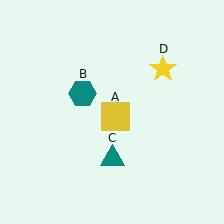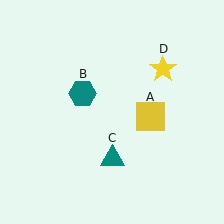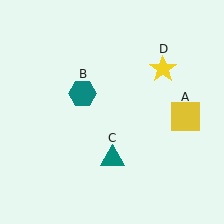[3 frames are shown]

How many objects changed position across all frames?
1 object changed position: yellow square (object A).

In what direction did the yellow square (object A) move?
The yellow square (object A) moved right.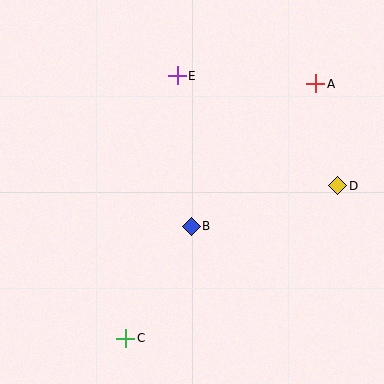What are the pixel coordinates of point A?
Point A is at (316, 84).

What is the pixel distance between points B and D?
The distance between B and D is 152 pixels.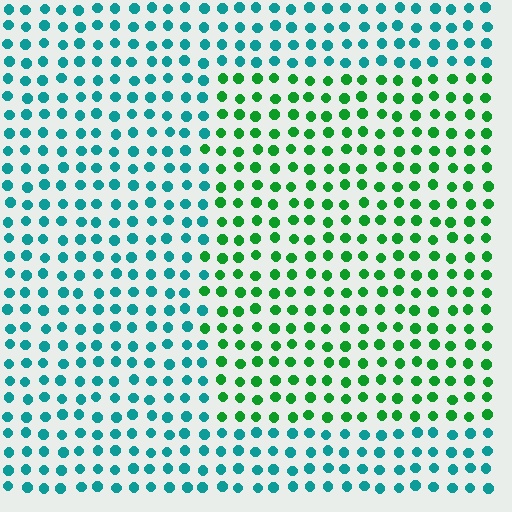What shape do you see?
I see a rectangle.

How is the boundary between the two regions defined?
The boundary is defined purely by a slight shift in hue (about 48 degrees). Spacing, size, and orientation are identical on both sides.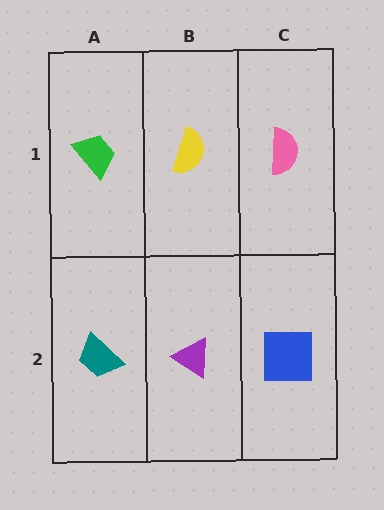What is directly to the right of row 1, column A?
A yellow semicircle.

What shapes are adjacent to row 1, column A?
A teal trapezoid (row 2, column A), a yellow semicircle (row 1, column B).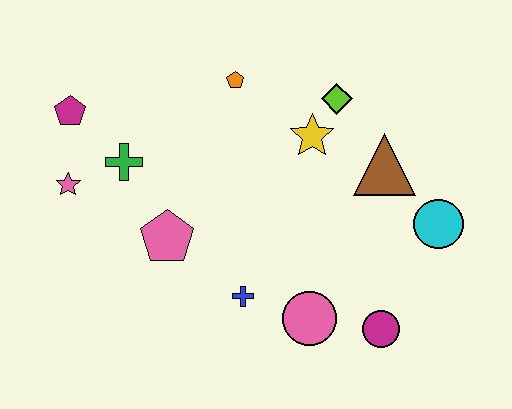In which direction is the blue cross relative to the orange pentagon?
The blue cross is below the orange pentagon.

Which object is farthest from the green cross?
The cyan circle is farthest from the green cross.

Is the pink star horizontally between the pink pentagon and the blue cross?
No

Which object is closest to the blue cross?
The pink circle is closest to the blue cross.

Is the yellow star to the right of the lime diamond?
No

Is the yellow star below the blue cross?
No